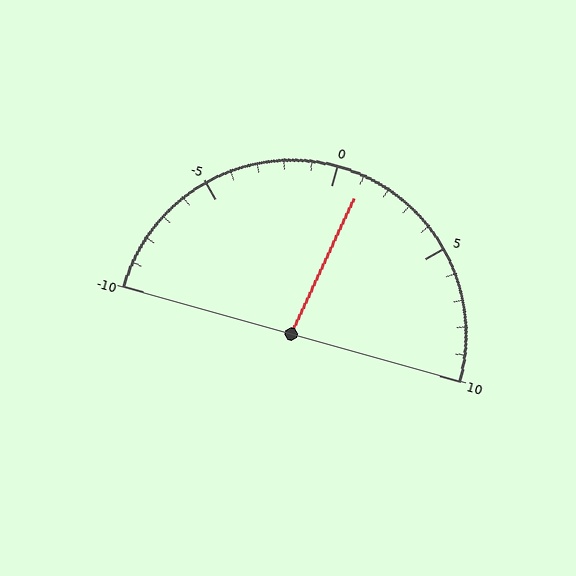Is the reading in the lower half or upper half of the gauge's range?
The reading is in the upper half of the range (-10 to 10).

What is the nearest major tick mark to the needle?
The nearest major tick mark is 0.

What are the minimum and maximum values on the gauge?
The gauge ranges from -10 to 10.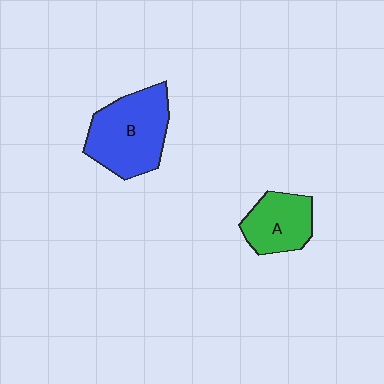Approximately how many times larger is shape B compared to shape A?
Approximately 1.6 times.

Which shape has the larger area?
Shape B (blue).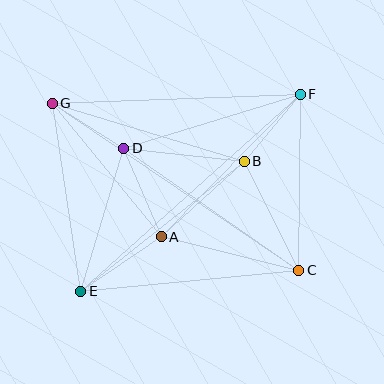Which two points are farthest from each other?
Points C and G are farthest from each other.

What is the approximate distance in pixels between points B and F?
The distance between B and F is approximately 87 pixels.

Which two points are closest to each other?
Points D and G are closest to each other.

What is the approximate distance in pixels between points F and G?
The distance between F and G is approximately 248 pixels.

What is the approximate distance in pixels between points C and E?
The distance between C and E is approximately 219 pixels.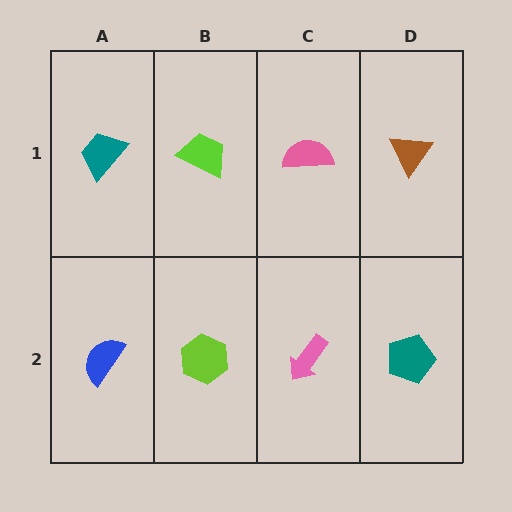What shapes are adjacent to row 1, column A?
A blue semicircle (row 2, column A), a lime trapezoid (row 1, column B).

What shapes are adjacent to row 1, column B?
A lime hexagon (row 2, column B), a teal trapezoid (row 1, column A), a pink semicircle (row 1, column C).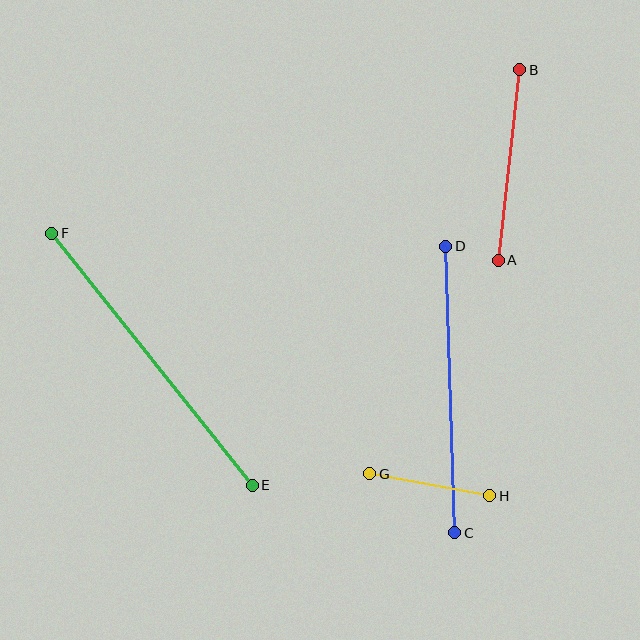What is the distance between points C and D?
The distance is approximately 287 pixels.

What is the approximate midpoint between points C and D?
The midpoint is at approximately (450, 389) pixels.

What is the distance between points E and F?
The distance is approximately 322 pixels.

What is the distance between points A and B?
The distance is approximately 192 pixels.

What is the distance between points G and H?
The distance is approximately 122 pixels.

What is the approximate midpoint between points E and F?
The midpoint is at approximately (152, 359) pixels.